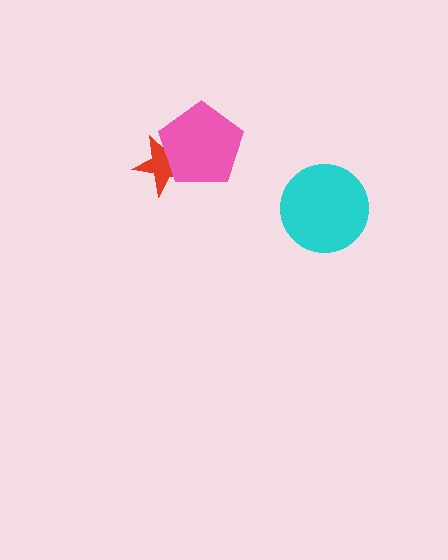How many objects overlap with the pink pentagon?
1 object overlaps with the pink pentagon.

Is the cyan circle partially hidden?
No, no other shape covers it.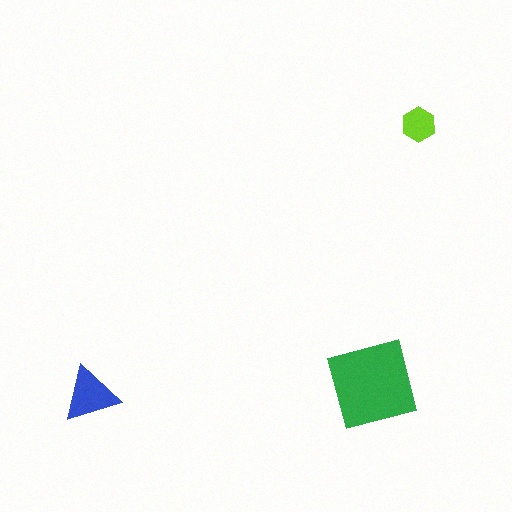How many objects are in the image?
There are 3 objects in the image.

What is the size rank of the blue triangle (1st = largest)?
2nd.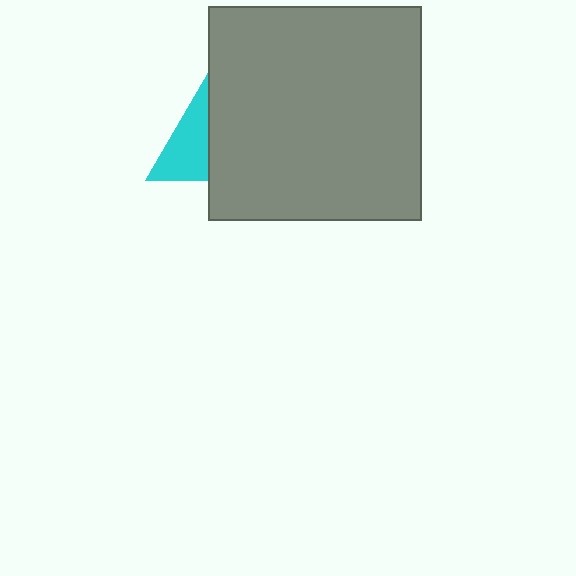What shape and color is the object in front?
The object in front is a gray square.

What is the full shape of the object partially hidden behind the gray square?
The partially hidden object is a cyan triangle.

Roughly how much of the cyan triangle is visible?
About half of it is visible (roughly 49%).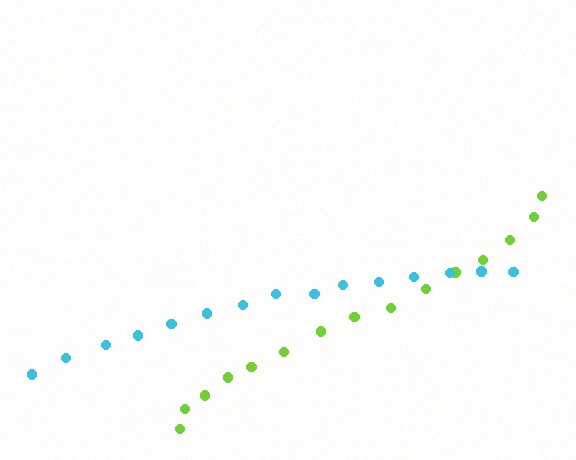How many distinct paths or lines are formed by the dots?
There are 2 distinct paths.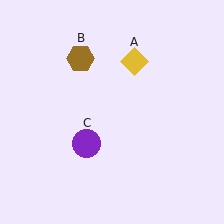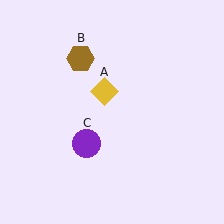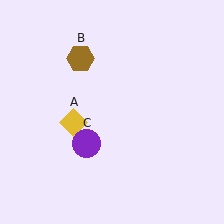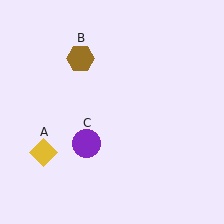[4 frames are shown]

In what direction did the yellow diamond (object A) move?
The yellow diamond (object A) moved down and to the left.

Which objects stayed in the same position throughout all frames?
Brown hexagon (object B) and purple circle (object C) remained stationary.